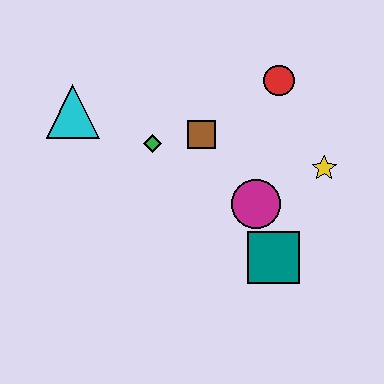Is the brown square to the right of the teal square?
No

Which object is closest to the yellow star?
The magenta circle is closest to the yellow star.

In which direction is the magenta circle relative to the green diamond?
The magenta circle is to the right of the green diamond.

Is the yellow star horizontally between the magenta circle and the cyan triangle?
No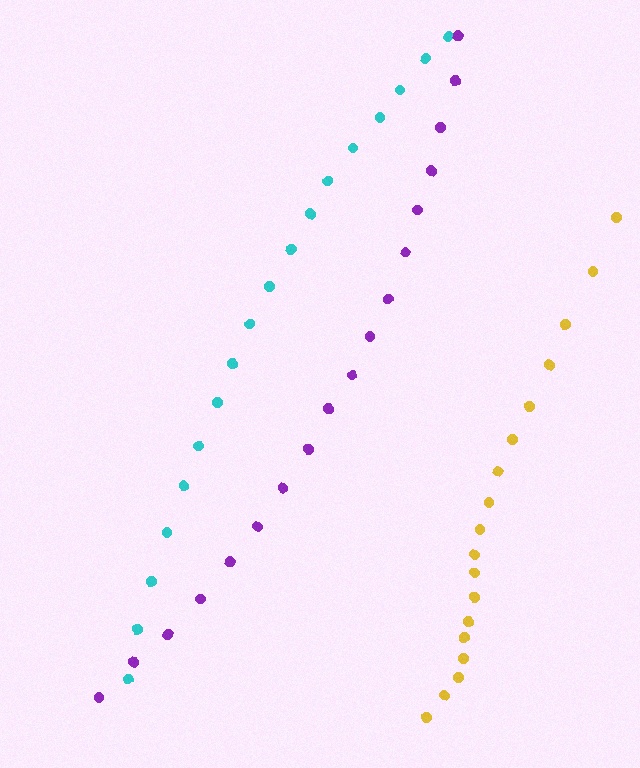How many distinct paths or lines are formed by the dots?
There are 3 distinct paths.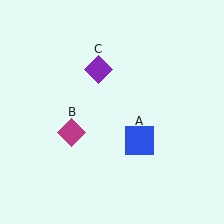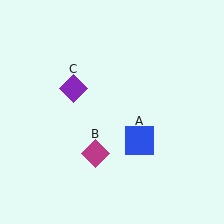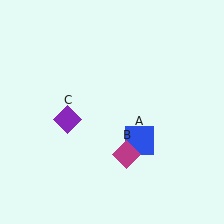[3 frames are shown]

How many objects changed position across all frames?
2 objects changed position: magenta diamond (object B), purple diamond (object C).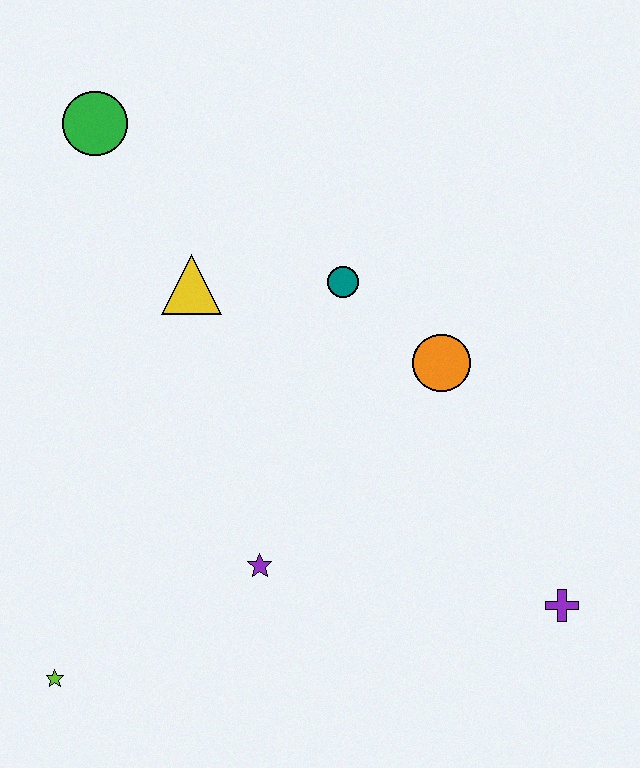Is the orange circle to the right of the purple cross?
No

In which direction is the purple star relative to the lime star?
The purple star is to the right of the lime star.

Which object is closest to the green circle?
The yellow triangle is closest to the green circle.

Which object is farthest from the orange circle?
The lime star is farthest from the orange circle.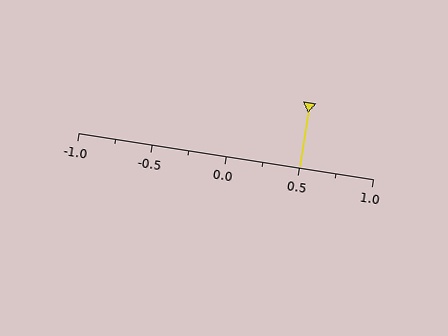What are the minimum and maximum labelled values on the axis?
The axis runs from -1.0 to 1.0.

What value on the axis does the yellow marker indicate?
The marker indicates approximately 0.5.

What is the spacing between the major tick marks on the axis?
The major ticks are spaced 0.5 apart.